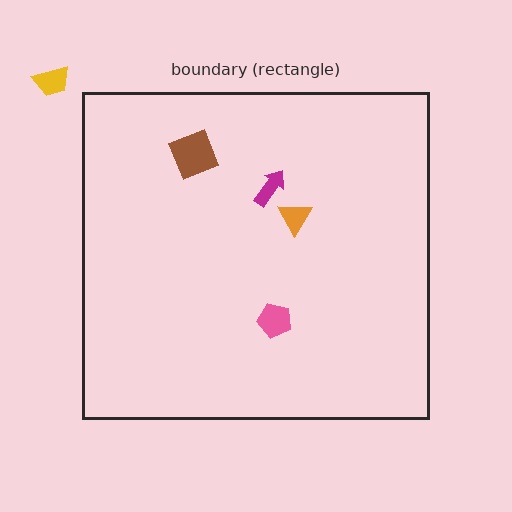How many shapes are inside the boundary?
4 inside, 1 outside.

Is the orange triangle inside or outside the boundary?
Inside.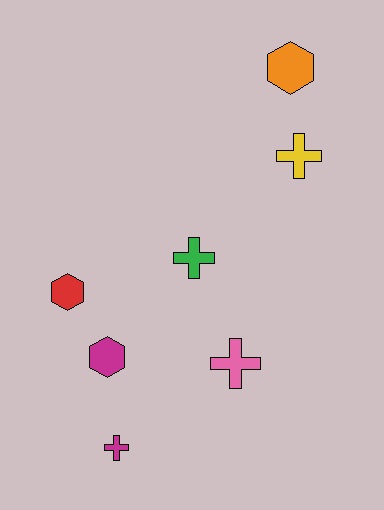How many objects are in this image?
There are 7 objects.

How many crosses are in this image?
There are 4 crosses.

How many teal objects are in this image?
There are no teal objects.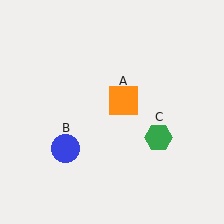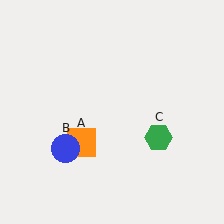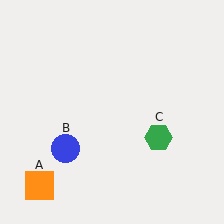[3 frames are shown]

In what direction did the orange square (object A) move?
The orange square (object A) moved down and to the left.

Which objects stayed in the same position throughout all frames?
Blue circle (object B) and green hexagon (object C) remained stationary.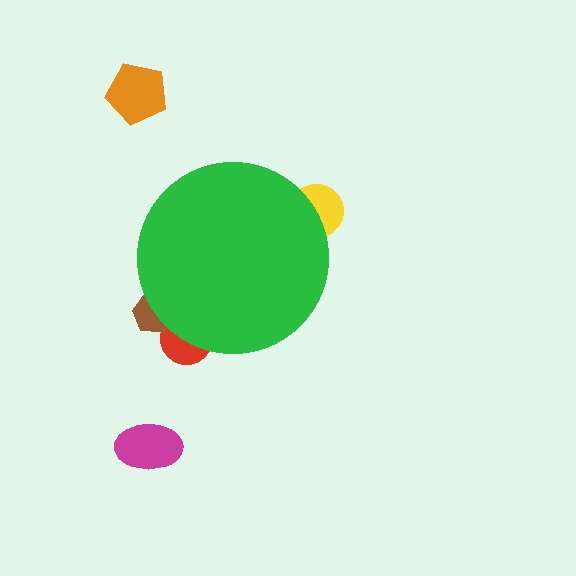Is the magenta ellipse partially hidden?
No, the magenta ellipse is fully visible.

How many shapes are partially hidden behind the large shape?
3 shapes are partially hidden.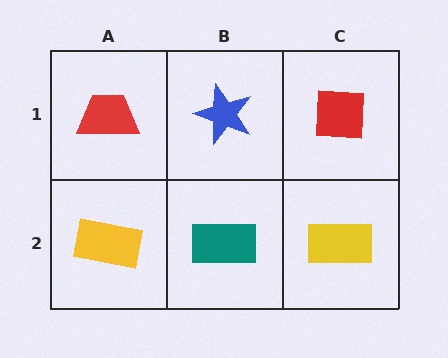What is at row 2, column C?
A yellow rectangle.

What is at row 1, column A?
A red trapezoid.